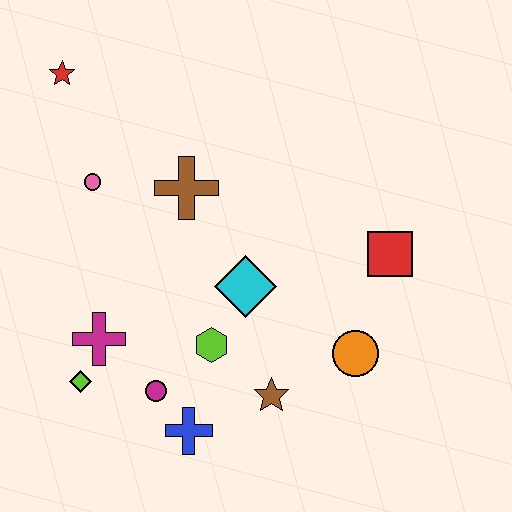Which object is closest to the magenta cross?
The lime diamond is closest to the magenta cross.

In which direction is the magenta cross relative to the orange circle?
The magenta cross is to the left of the orange circle.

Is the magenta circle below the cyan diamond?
Yes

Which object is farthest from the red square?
The red star is farthest from the red square.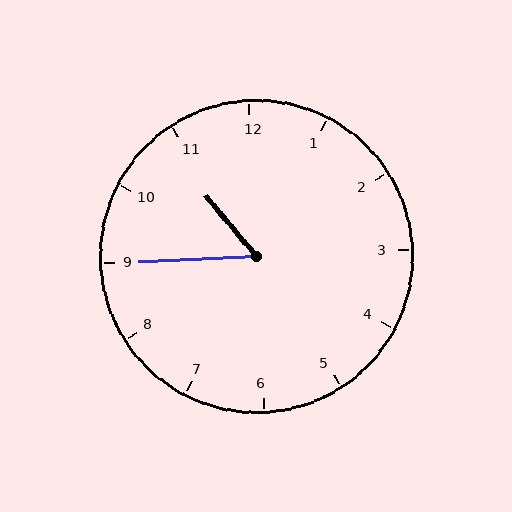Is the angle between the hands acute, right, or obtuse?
It is acute.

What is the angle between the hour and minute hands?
Approximately 52 degrees.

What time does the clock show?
10:45.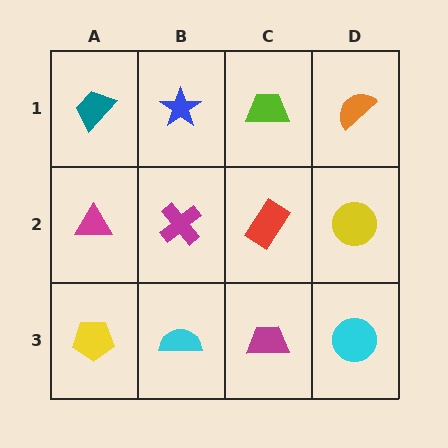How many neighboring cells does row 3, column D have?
2.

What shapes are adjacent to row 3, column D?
A yellow circle (row 2, column D), a magenta trapezoid (row 3, column C).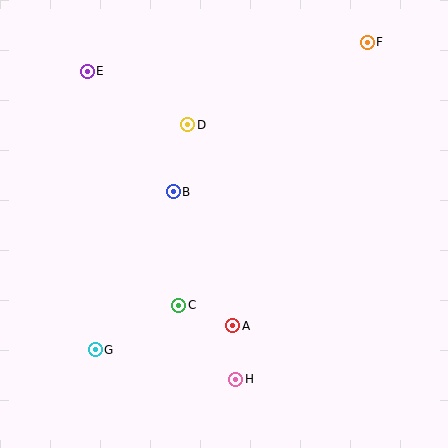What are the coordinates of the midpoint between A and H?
The midpoint between A and H is at (234, 353).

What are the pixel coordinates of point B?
Point B is at (173, 192).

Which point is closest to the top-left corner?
Point E is closest to the top-left corner.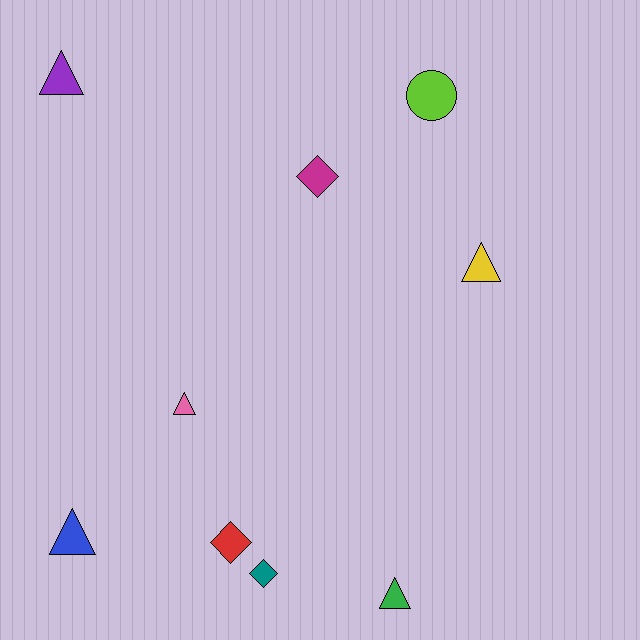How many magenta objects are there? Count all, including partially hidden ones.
There is 1 magenta object.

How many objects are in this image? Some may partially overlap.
There are 9 objects.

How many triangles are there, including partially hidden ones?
There are 5 triangles.